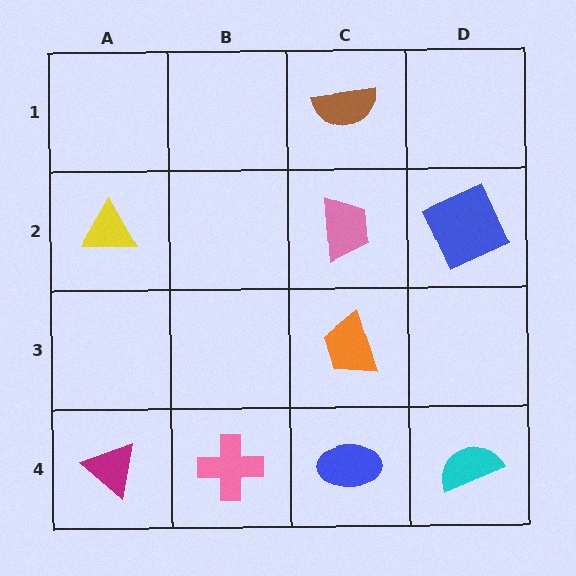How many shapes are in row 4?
4 shapes.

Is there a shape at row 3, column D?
No, that cell is empty.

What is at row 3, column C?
An orange trapezoid.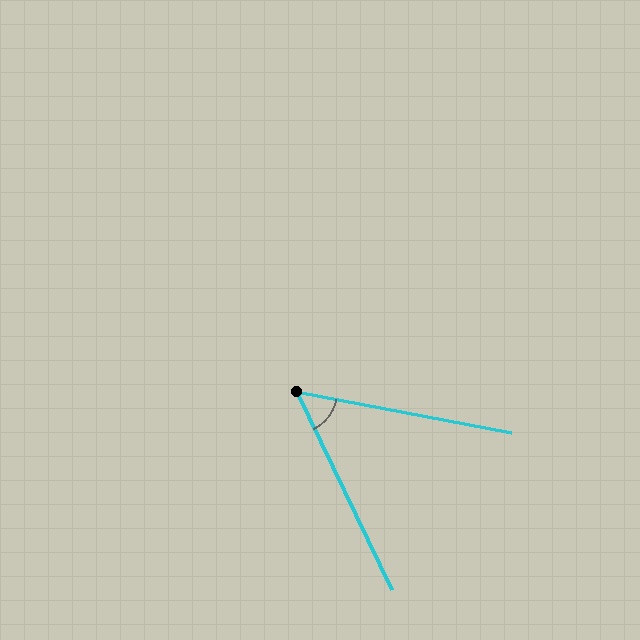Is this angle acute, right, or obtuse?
It is acute.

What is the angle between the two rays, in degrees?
Approximately 53 degrees.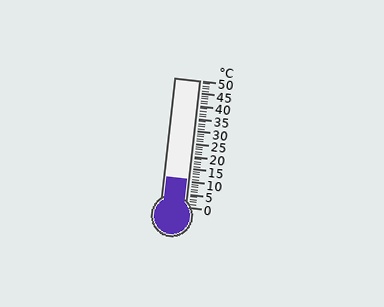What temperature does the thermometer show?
The thermometer shows approximately 11°C.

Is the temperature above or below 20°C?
The temperature is below 20°C.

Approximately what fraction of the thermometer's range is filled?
The thermometer is filled to approximately 20% of its range.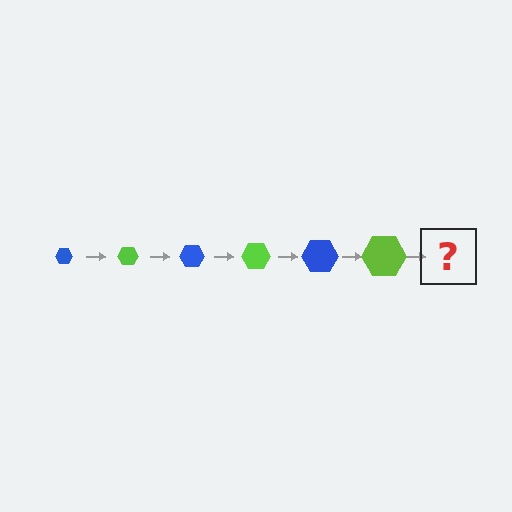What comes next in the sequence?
The next element should be a blue hexagon, larger than the previous one.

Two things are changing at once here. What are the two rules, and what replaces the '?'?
The two rules are that the hexagon grows larger each step and the color cycles through blue and lime. The '?' should be a blue hexagon, larger than the previous one.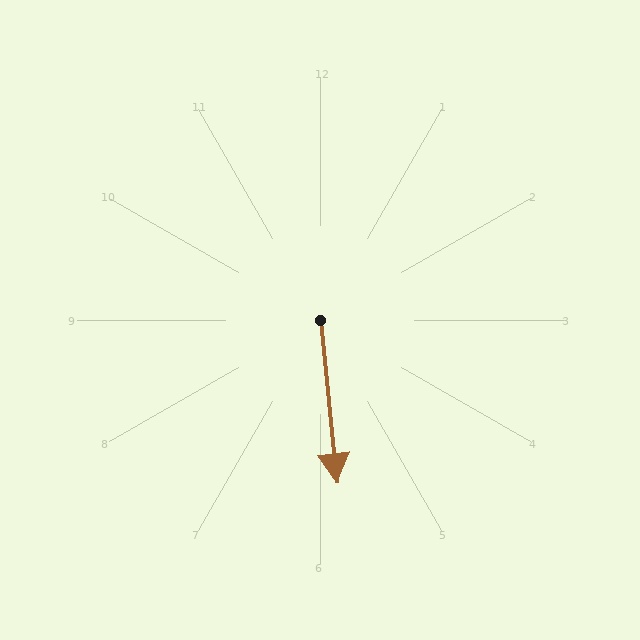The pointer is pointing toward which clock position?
Roughly 6 o'clock.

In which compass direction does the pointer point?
South.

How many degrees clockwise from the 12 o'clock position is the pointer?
Approximately 174 degrees.